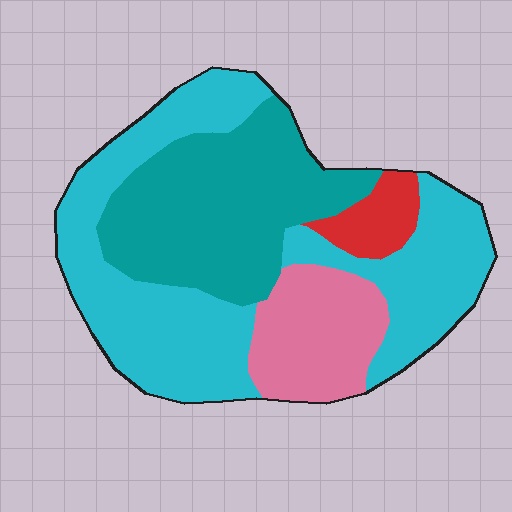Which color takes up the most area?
Cyan, at roughly 45%.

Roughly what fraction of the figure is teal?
Teal covers 32% of the figure.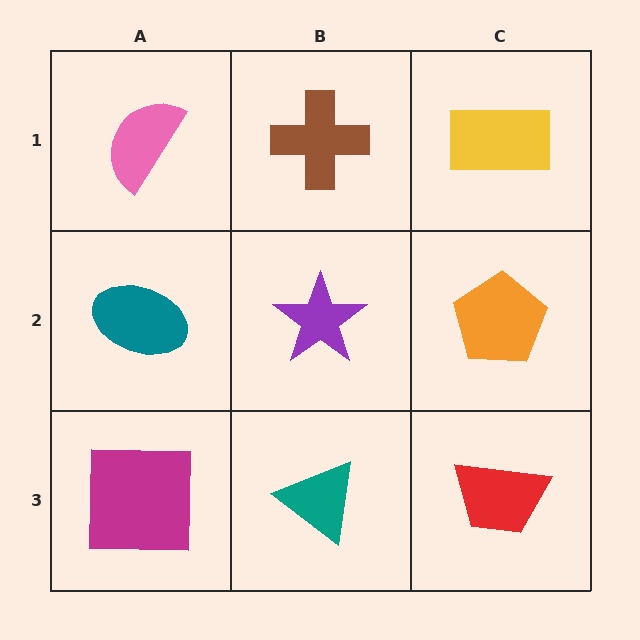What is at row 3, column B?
A teal triangle.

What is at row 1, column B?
A brown cross.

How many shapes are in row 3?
3 shapes.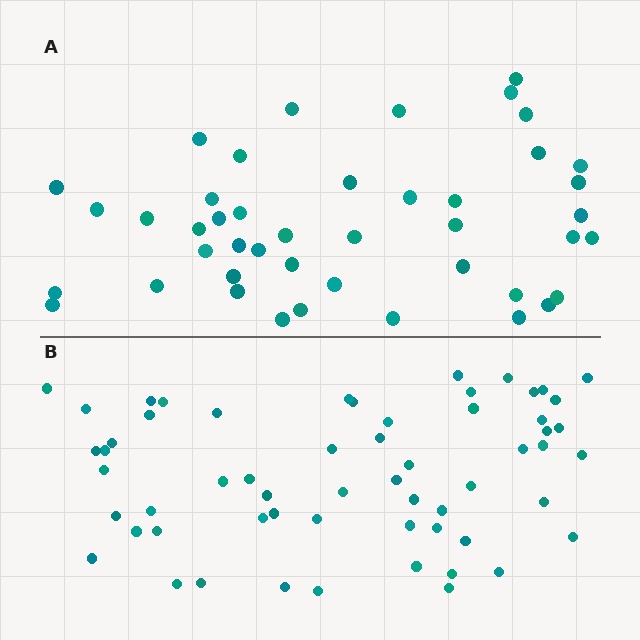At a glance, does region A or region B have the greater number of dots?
Region B (the bottom region) has more dots.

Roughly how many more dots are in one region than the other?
Region B has approximately 15 more dots than region A.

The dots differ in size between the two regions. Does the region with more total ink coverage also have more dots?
No. Region A has more total ink coverage because its dots are larger, but region B actually contains more individual dots. Total area can be misleading — the number of items is what matters here.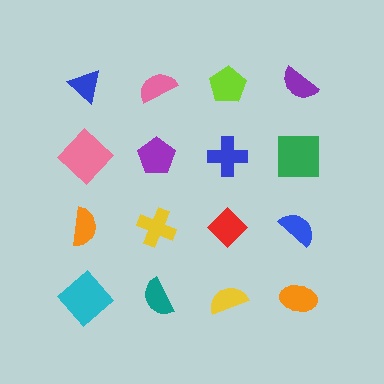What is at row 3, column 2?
A yellow cross.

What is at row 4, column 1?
A cyan diamond.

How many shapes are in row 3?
4 shapes.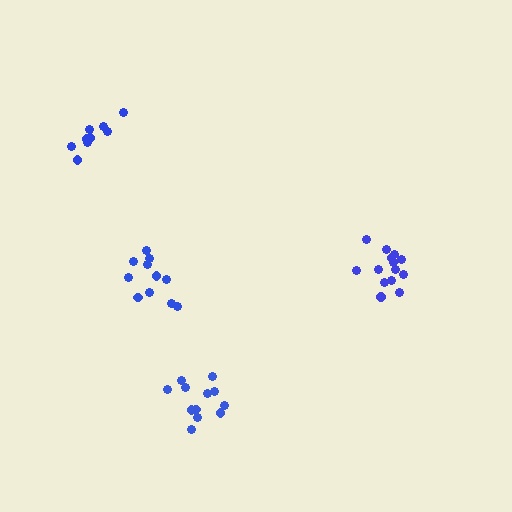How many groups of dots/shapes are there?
There are 4 groups.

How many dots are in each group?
Group 1: 12 dots, Group 2: 9 dots, Group 3: 11 dots, Group 4: 14 dots (46 total).